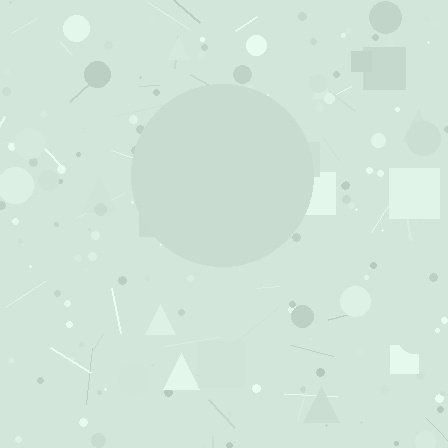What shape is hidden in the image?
A circle is hidden in the image.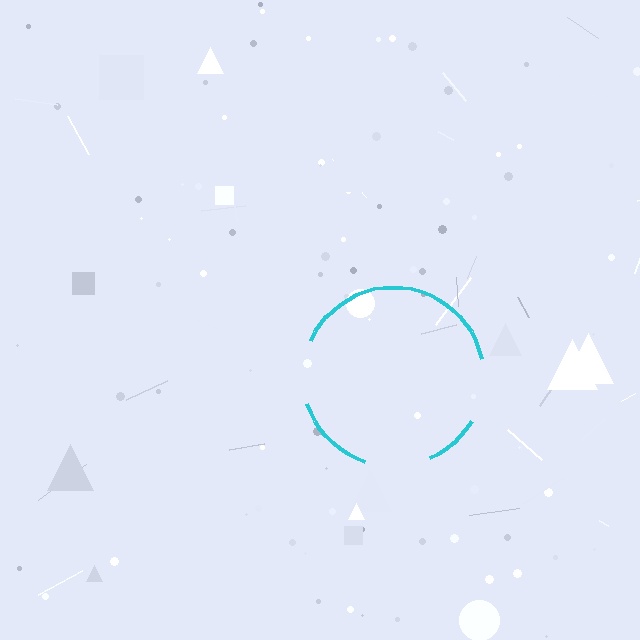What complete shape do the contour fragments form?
The contour fragments form a circle.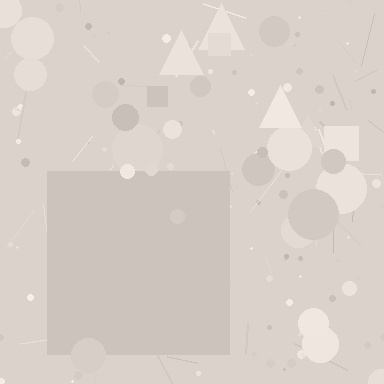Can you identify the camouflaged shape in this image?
The camouflaged shape is a square.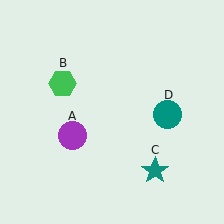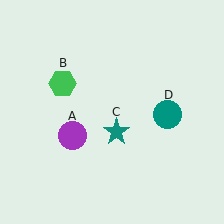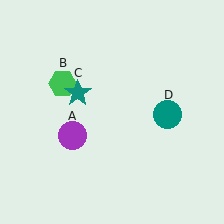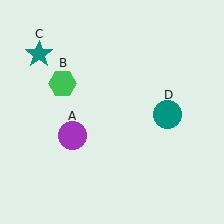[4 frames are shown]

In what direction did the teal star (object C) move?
The teal star (object C) moved up and to the left.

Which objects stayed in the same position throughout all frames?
Purple circle (object A) and green hexagon (object B) and teal circle (object D) remained stationary.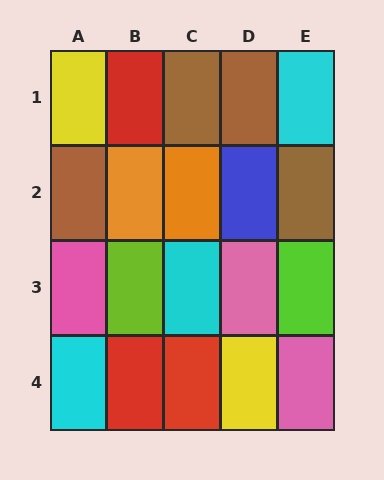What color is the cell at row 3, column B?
Lime.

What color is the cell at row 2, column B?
Orange.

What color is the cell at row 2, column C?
Orange.